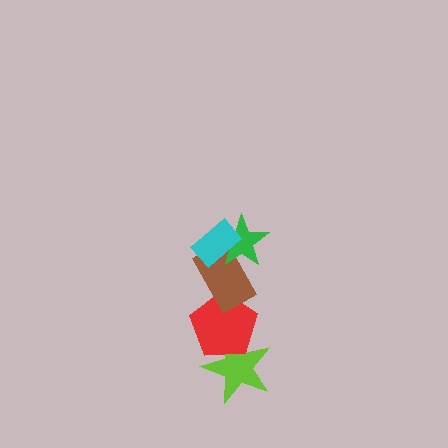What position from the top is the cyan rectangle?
The cyan rectangle is 1st from the top.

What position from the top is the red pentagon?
The red pentagon is 4th from the top.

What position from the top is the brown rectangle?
The brown rectangle is 3rd from the top.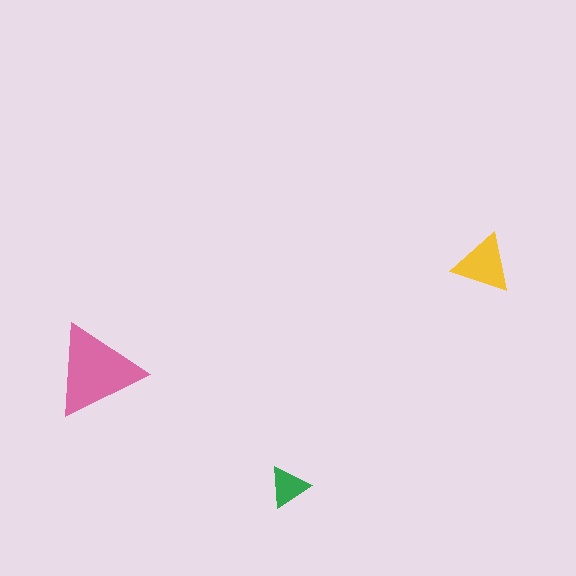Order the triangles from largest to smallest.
the pink one, the yellow one, the green one.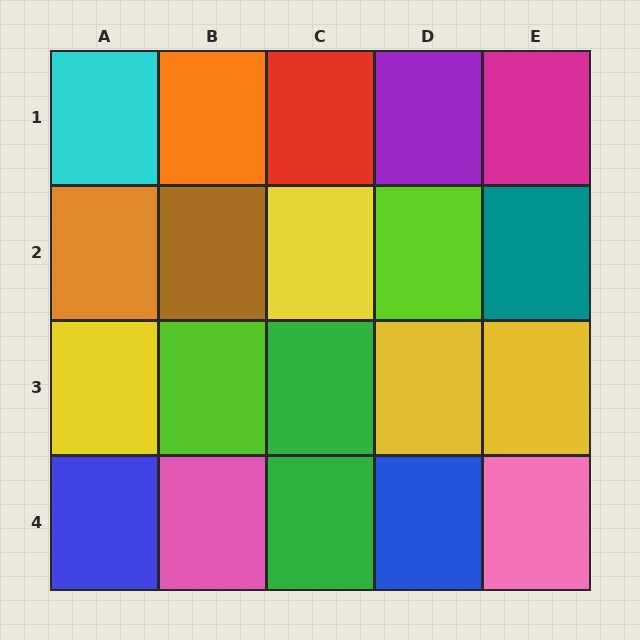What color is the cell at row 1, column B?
Orange.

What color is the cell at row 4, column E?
Pink.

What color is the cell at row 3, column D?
Yellow.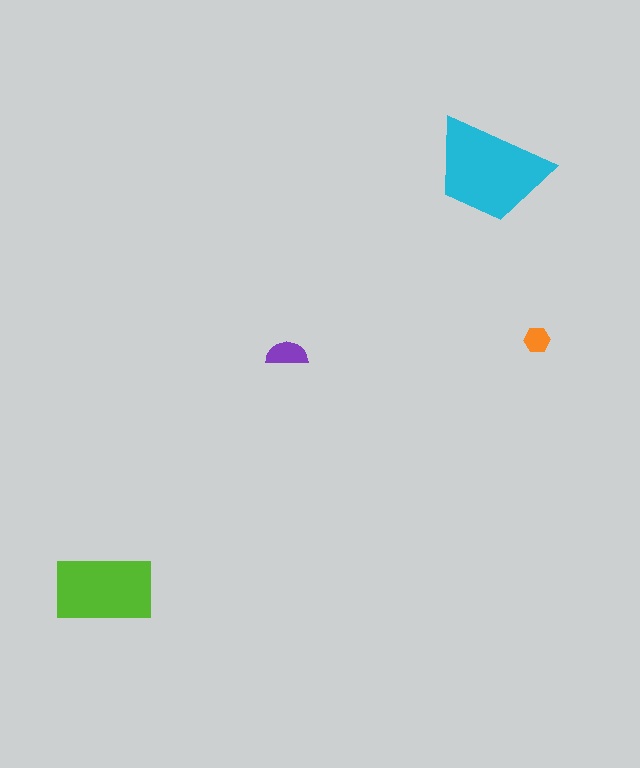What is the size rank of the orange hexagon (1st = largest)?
4th.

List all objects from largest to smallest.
The cyan trapezoid, the lime rectangle, the purple semicircle, the orange hexagon.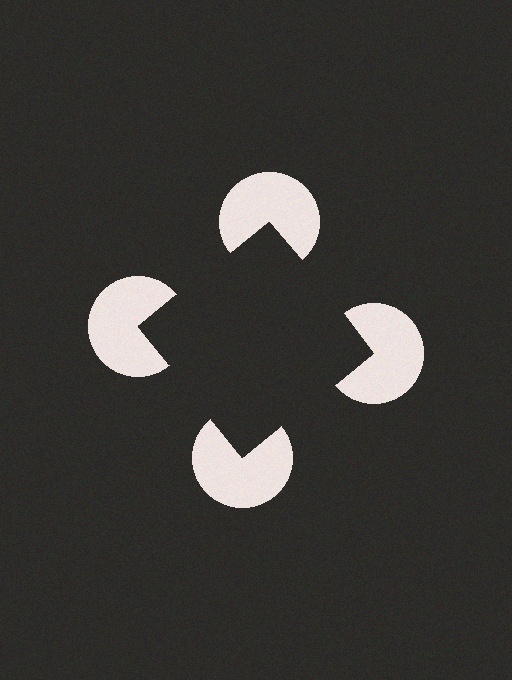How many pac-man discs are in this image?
There are 4 — one at each vertex of the illusory square.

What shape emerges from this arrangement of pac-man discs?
An illusory square — its edges are inferred from the aligned wedge cuts in the pac-man discs, not physically drawn.